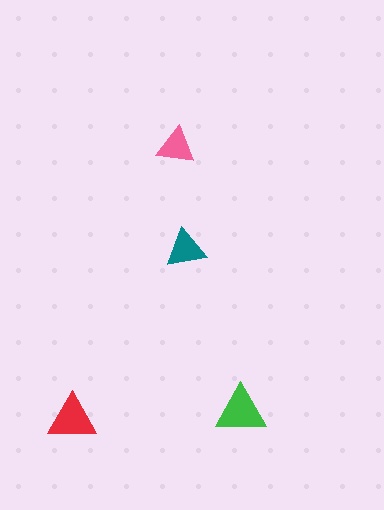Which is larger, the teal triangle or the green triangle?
The green one.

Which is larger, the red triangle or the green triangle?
The green one.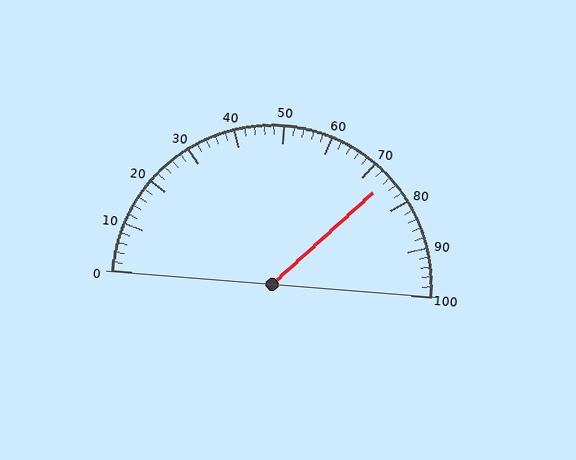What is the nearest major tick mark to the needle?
The nearest major tick mark is 70.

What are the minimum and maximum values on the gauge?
The gauge ranges from 0 to 100.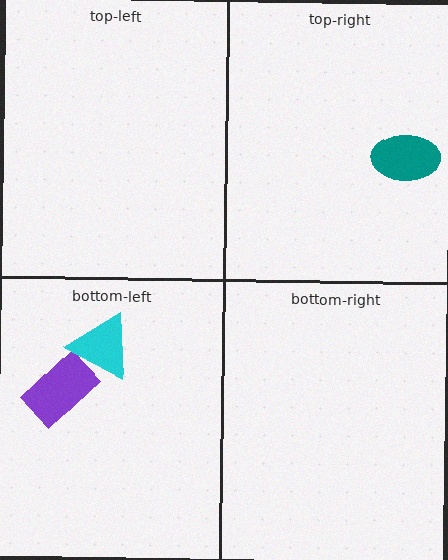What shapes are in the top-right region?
The teal ellipse.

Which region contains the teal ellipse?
The top-right region.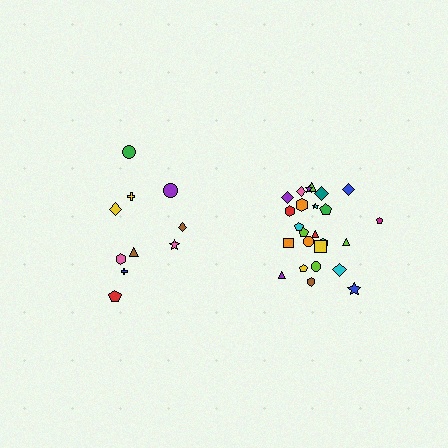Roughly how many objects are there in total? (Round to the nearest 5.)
Roughly 35 objects in total.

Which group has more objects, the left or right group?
The right group.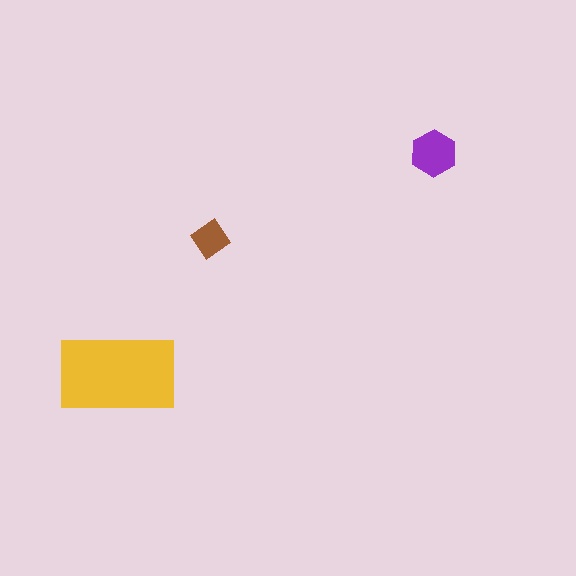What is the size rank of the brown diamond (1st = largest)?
3rd.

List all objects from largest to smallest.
The yellow rectangle, the purple hexagon, the brown diamond.